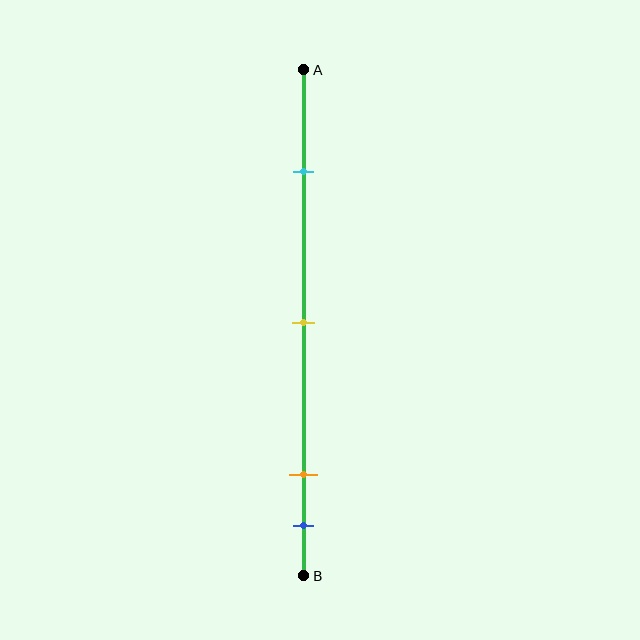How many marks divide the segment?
There are 4 marks dividing the segment.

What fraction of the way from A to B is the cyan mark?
The cyan mark is approximately 20% (0.2) of the way from A to B.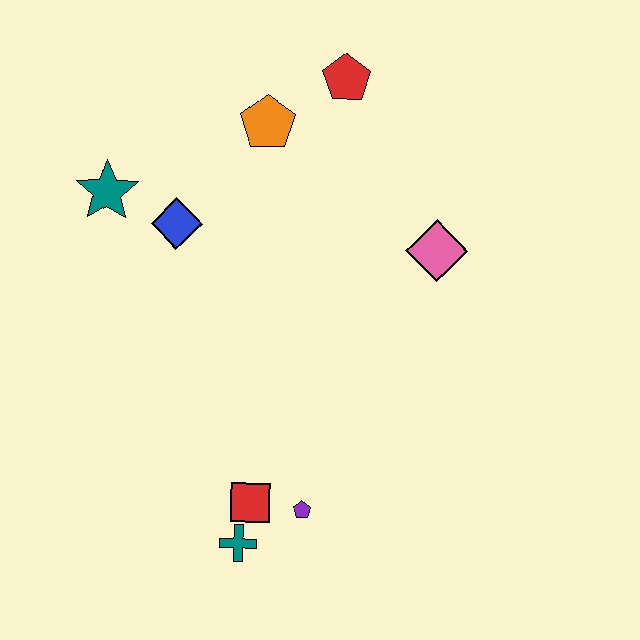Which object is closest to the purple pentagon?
The red square is closest to the purple pentagon.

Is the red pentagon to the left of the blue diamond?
No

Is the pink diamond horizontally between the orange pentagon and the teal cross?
No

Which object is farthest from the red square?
The red pentagon is farthest from the red square.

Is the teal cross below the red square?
Yes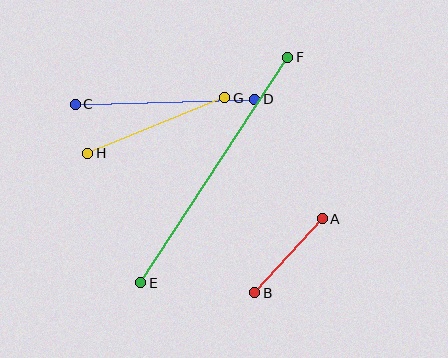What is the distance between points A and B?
The distance is approximately 100 pixels.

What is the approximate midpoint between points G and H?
The midpoint is at approximately (156, 125) pixels.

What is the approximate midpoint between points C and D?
The midpoint is at approximately (165, 102) pixels.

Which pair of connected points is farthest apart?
Points E and F are farthest apart.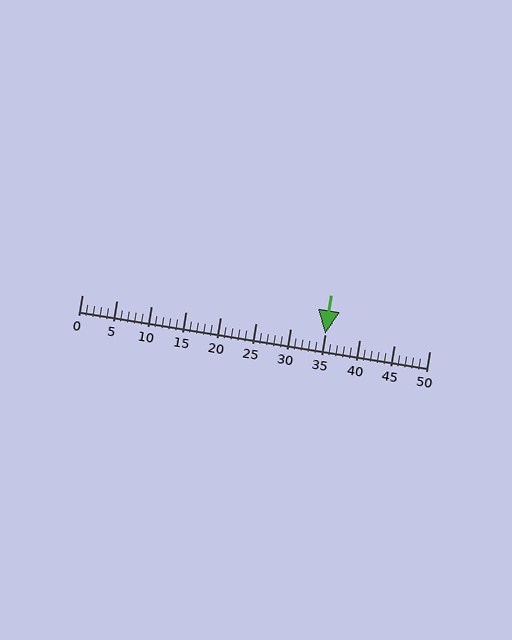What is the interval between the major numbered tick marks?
The major tick marks are spaced 5 units apart.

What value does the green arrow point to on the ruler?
The green arrow points to approximately 35.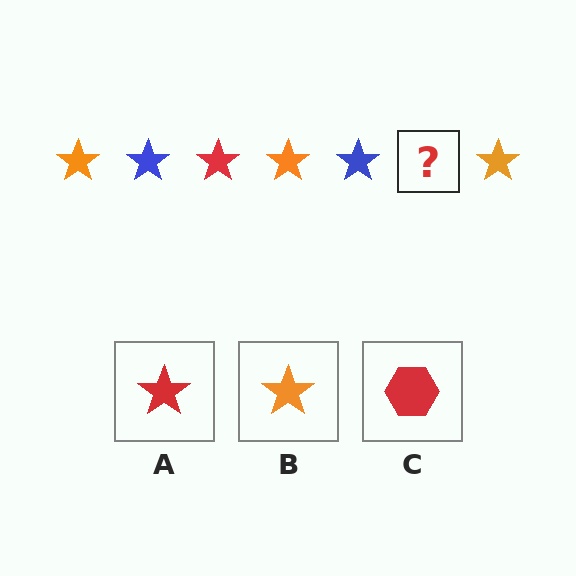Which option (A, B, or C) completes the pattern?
A.